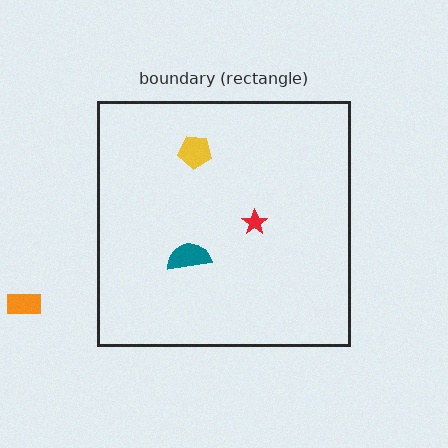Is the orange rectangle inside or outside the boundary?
Outside.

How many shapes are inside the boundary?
3 inside, 1 outside.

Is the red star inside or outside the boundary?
Inside.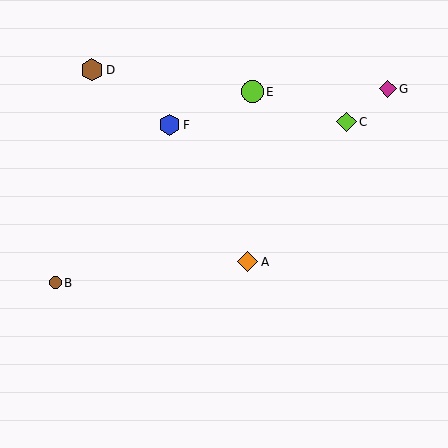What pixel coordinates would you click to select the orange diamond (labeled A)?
Click at (248, 262) to select the orange diamond A.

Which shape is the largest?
The brown hexagon (labeled D) is the largest.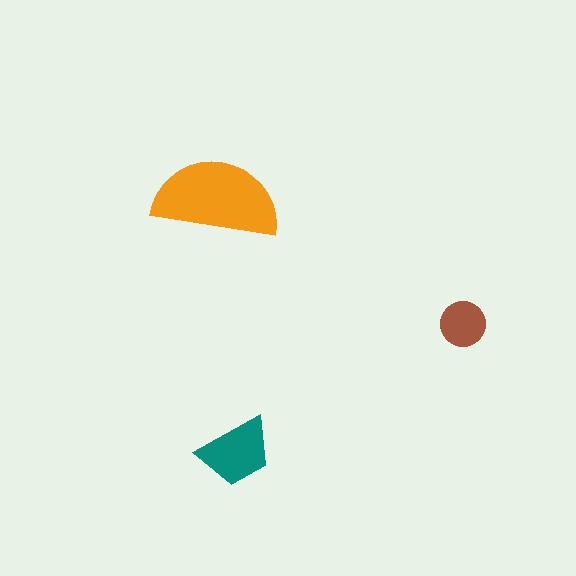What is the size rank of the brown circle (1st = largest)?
3rd.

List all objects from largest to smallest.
The orange semicircle, the teal trapezoid, the brown circle.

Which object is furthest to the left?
The orange semicircle is leftmost.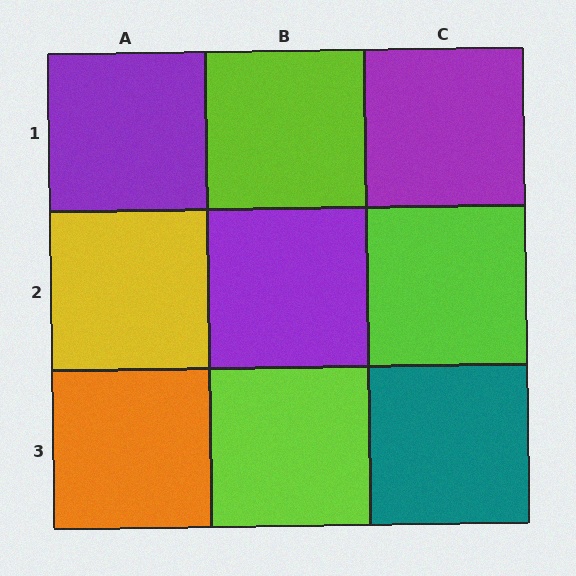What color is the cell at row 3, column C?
Teal.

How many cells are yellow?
1 cell is yellow.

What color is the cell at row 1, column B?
Lime.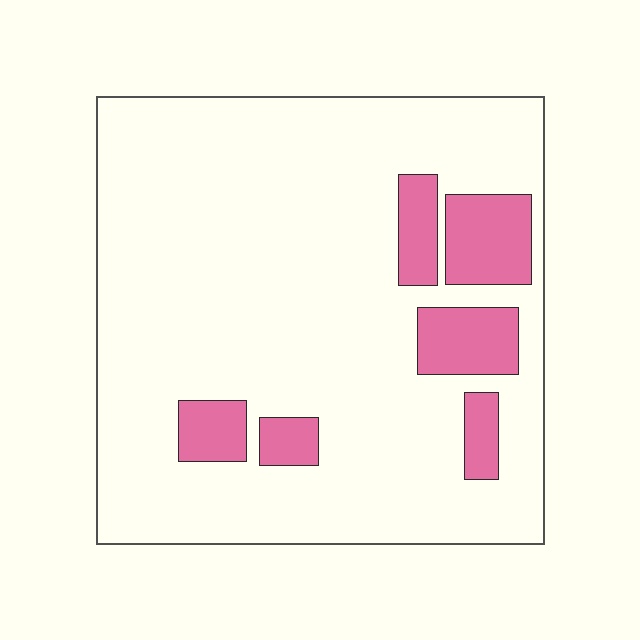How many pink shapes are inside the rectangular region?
6.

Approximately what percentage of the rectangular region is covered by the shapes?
Approximately 15%.